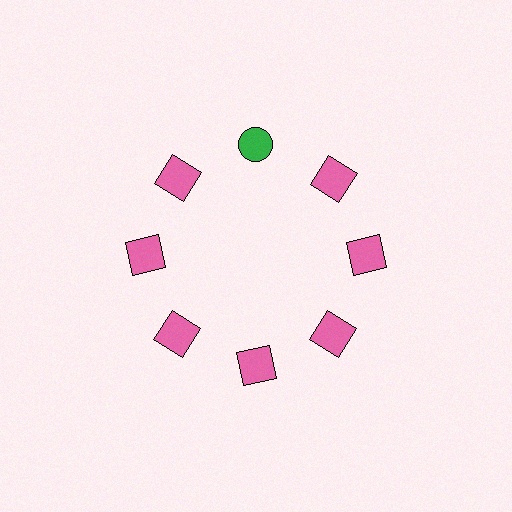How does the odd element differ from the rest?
It differs in both color (green instead of pink) and shape (circle instead of square).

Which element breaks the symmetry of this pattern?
The green circle at roughly the 12 o'clock position breaks the symmetry. All other shapes are pink squares.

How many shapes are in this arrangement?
There are 8 shapes arranged in a ring pattern.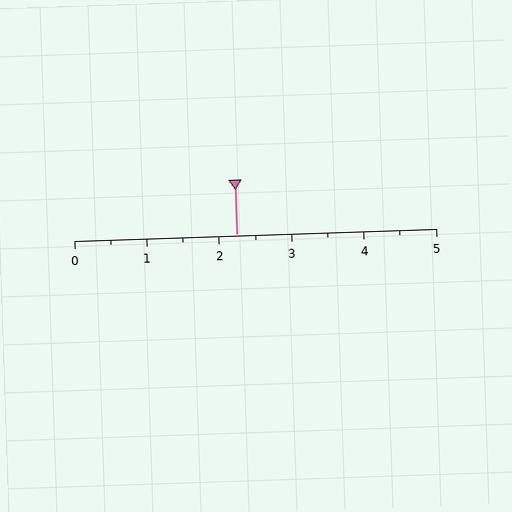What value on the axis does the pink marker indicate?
The marker indicates approximately 2.2.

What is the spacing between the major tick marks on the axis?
The major ticks are spaced 1 apart.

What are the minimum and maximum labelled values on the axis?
The axis runs from 0 to 5.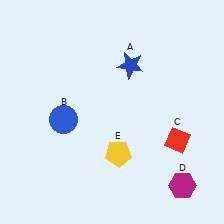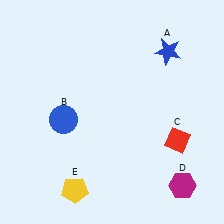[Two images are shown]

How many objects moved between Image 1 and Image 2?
2 objects moved between the two images.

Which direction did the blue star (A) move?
The blue star (A) moved right.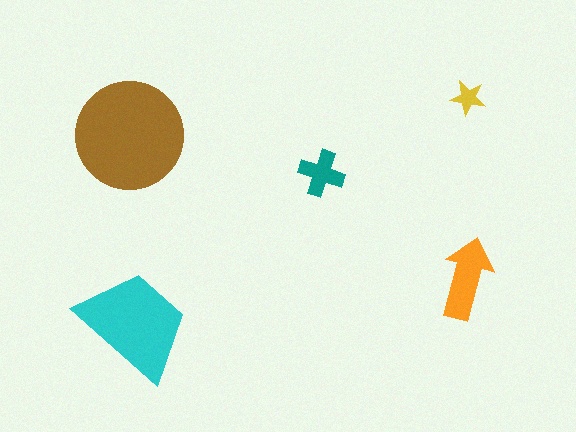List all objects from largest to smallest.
The brown circle, the cyan trapezoid, the orange arrow, the teal cross, the yellow star.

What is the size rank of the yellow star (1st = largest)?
5th.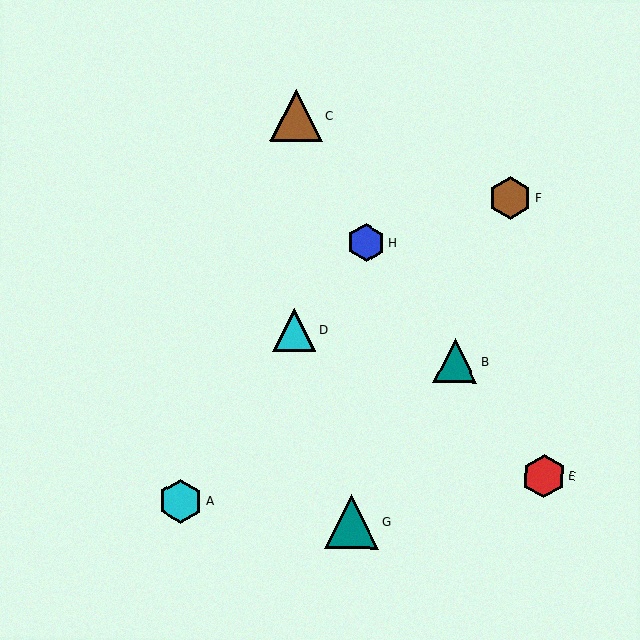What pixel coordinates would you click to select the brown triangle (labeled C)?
Click at (296, 116) to select the brown triangle C.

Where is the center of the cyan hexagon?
The center of the cyan hexagon is at (181, 501).